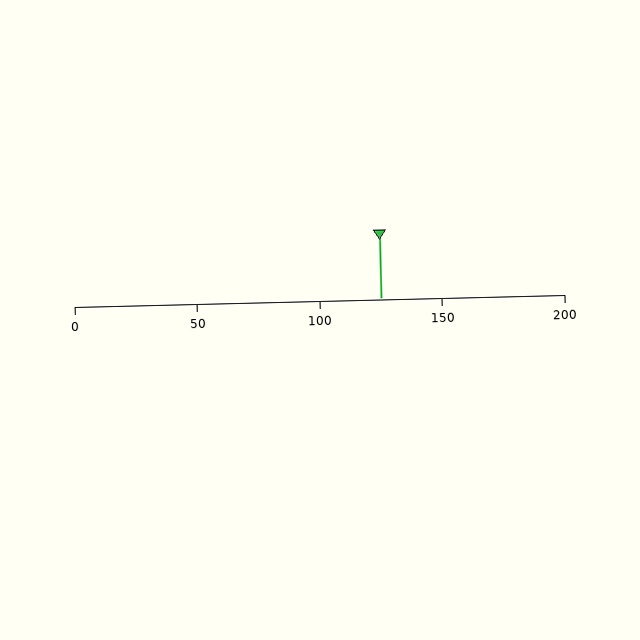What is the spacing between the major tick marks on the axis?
The major ticks are spaced 50 apart.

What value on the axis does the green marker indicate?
The marker indicates approximately 125.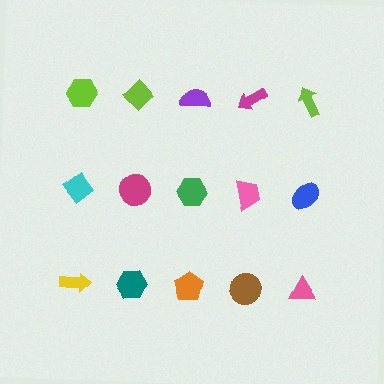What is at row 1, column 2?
A lime diamond.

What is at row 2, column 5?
A blue ellipse.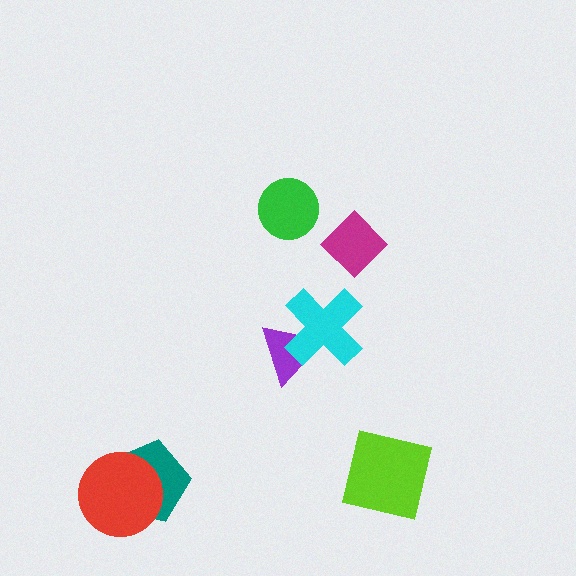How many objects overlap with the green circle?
0 objects overlap with the green circle.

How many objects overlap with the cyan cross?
1 object overlaps with the cyan cross.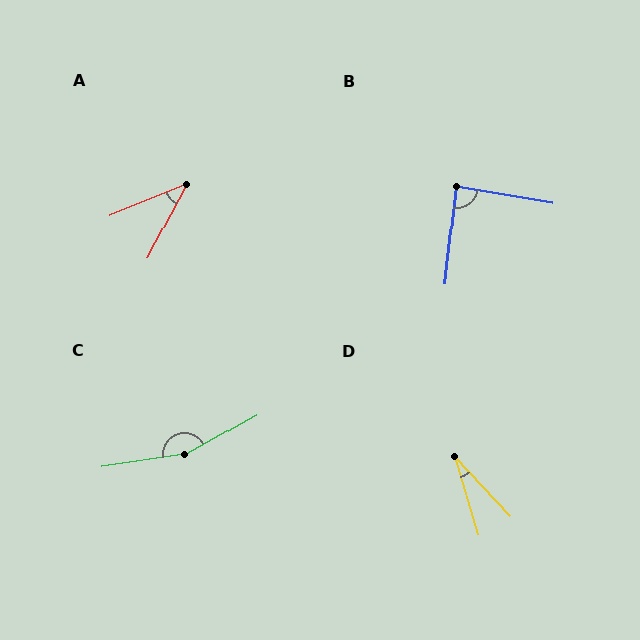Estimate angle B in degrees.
Approximately 87 degrees.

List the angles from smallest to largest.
D (26°), A (40°), B (87°), C (159°).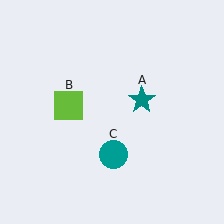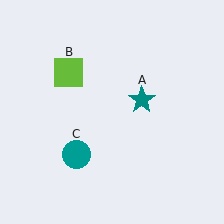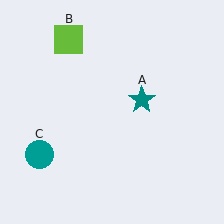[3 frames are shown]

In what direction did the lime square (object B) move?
The lime square (object B) moved up.